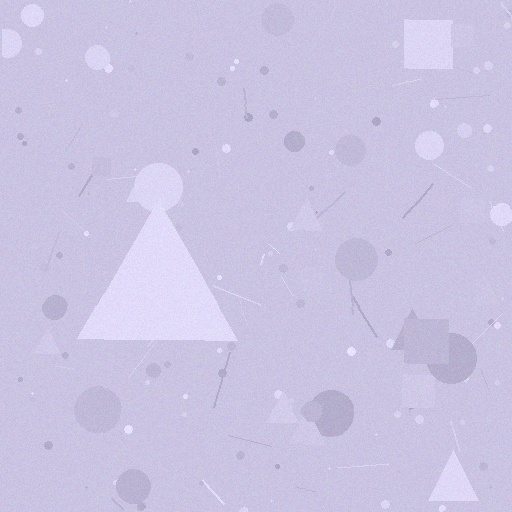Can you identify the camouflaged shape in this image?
The camouflaged shape is a triangle.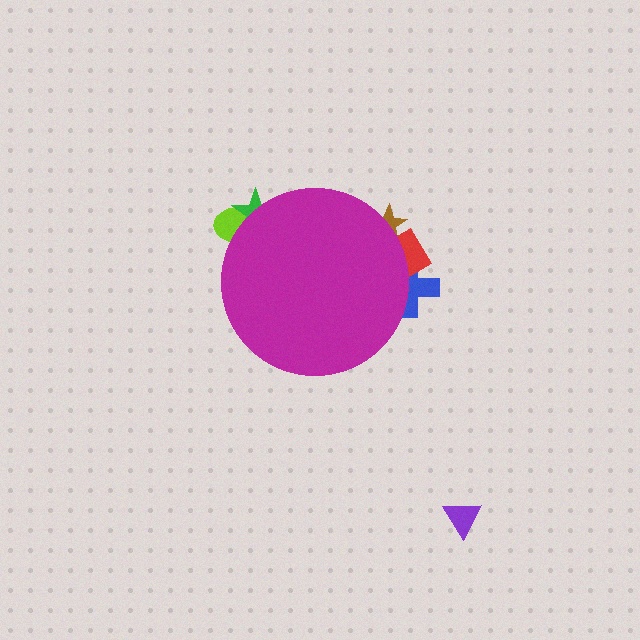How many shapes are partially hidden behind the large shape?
5 shapes are partially hidden.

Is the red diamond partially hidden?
Yes, the red diamond is partially hidden behind the magenta circle.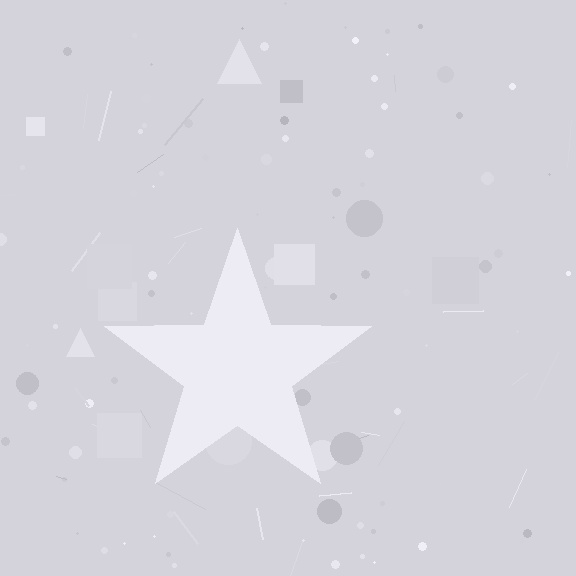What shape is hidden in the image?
A star is hidden in the image.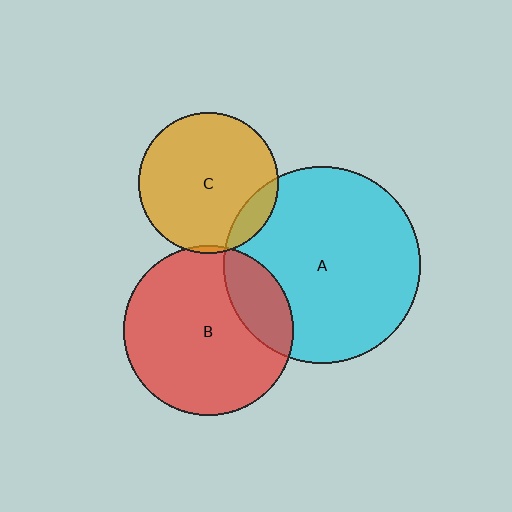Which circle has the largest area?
Circle A (cyan).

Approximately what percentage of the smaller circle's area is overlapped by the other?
Approximately 5%.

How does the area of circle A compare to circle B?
Approximately 1.3 times.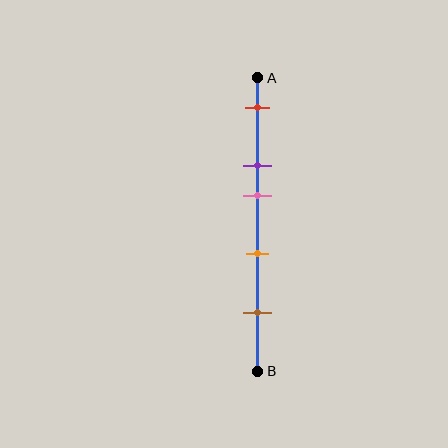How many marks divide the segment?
There are 5 marks dividing the segment.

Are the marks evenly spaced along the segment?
No, the marks are not evenly spaced.